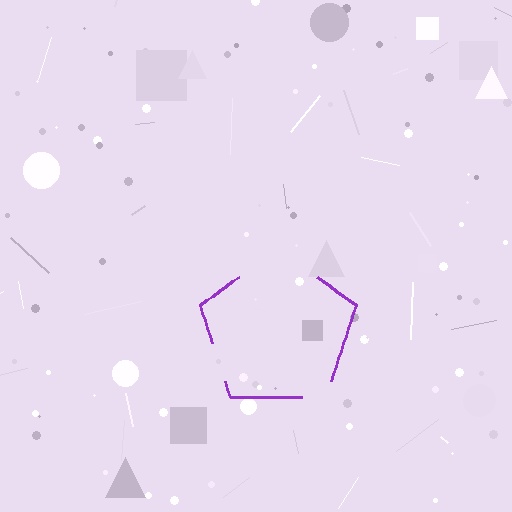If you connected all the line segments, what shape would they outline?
They would outline a pentagon.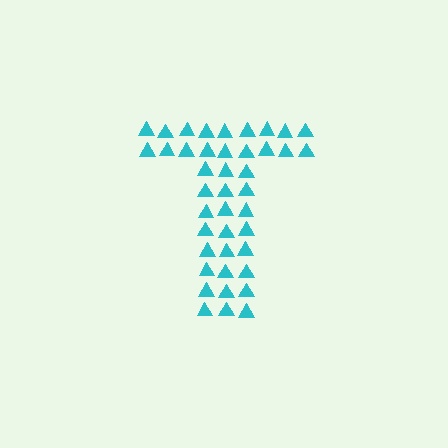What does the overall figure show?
The overall figure shows the letter T.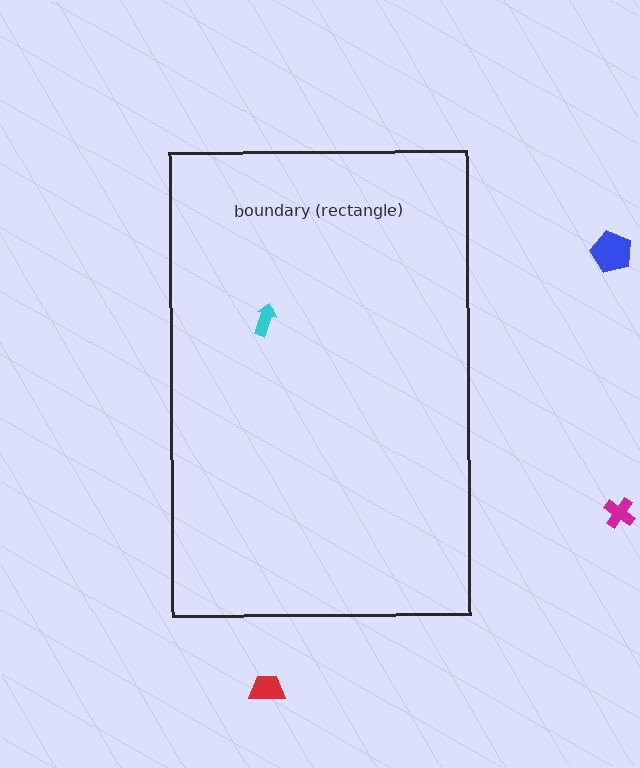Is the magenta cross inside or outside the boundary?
Outside.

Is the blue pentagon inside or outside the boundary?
Outside.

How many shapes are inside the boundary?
1 inside, 3 outside.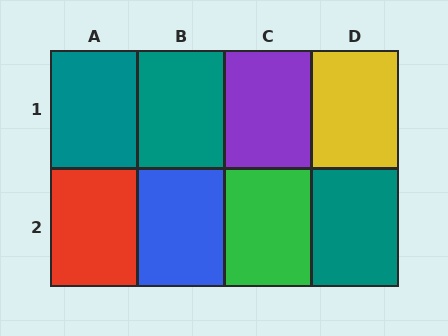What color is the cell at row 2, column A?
Red.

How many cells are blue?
1 cell is blue.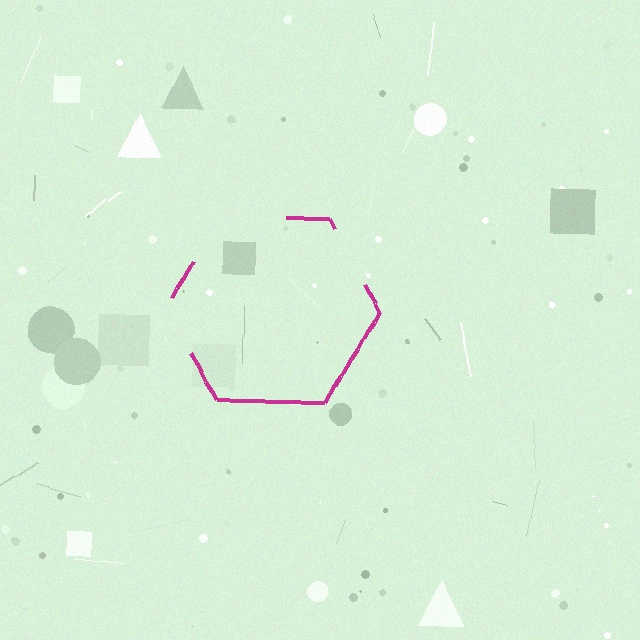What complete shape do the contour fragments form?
The contour fragments form a hexagon.